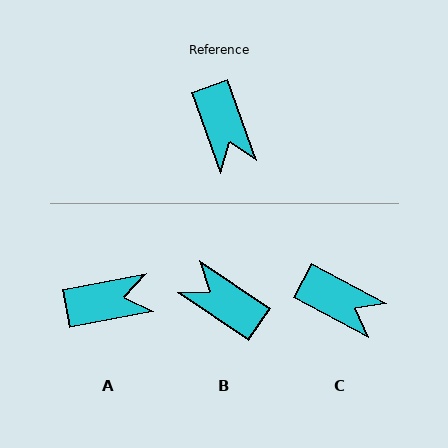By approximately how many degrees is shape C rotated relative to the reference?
Approximately 42 degrees counter-clockwise.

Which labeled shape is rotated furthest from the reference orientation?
B, about 144 degrees away.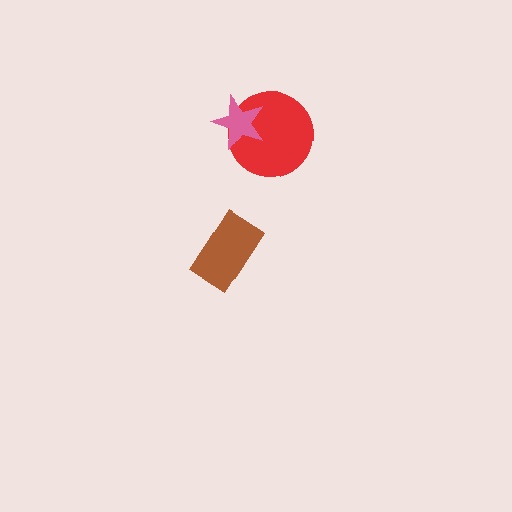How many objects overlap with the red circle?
1 object overlaps with the red circle.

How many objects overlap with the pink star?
1 object overlaps with the pink star.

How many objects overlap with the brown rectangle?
0 objects overlap with the brown rectangle.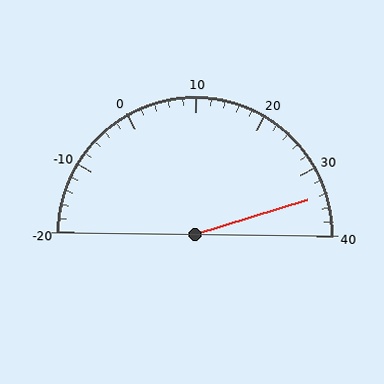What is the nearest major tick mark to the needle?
The nearest major tick mark is 30.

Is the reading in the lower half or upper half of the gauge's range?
The reading is in the upper half of the range (-20 to 40).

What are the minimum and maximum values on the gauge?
The gauge ranges from -20 to 40.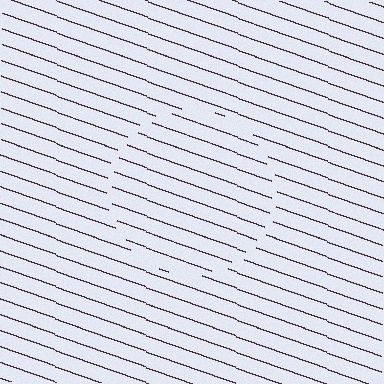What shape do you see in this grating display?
An illusory circle. The interior of the shape contains the same grating, shifted by half a period — the contour is defined by the phase discontinuity where line-ends from the inner and outer gratings abut.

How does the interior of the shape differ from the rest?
The interior of the shape contains the same grating, shifted by half a period — the contour is defined by the phase discontinuity where line-ends from the inner and outer gratings abut.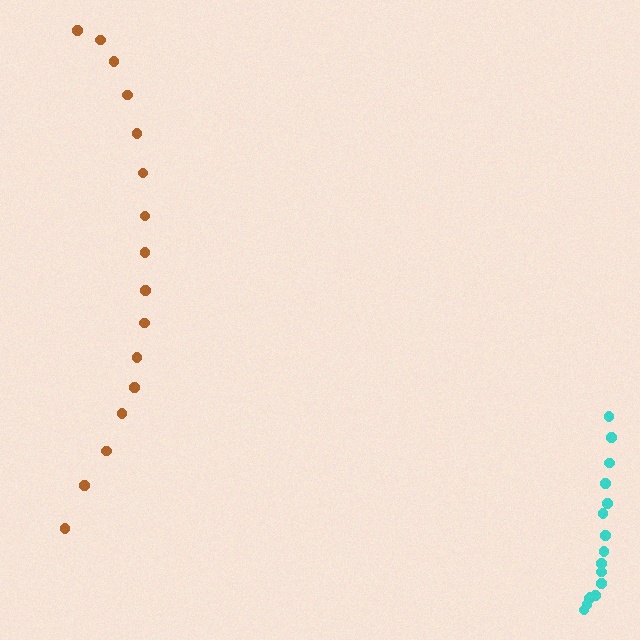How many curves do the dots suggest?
There are 2 distinct paths.